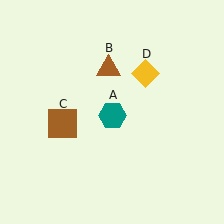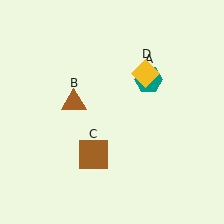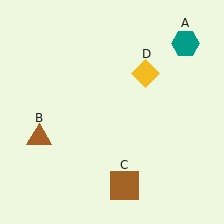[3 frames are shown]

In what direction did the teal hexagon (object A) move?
The teal hexagon (object A) moved up and to the right.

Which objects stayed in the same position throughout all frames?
Yellow diamond (object D) remained stationary.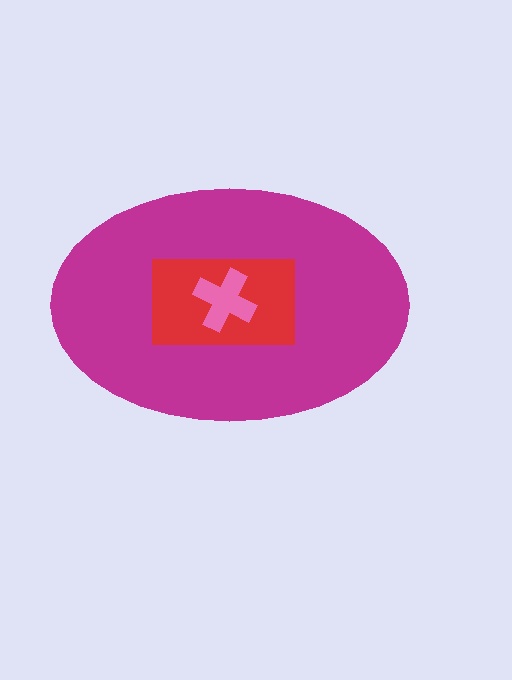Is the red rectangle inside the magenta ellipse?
Yes.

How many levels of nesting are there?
3.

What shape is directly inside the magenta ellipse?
The red rectangle.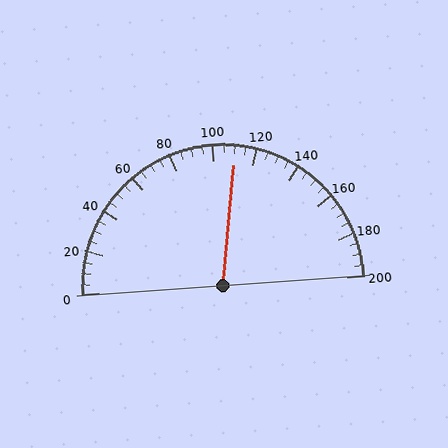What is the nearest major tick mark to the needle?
The nearest major tick mark is 120.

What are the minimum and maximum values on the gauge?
The gauge ranges from 0 to 200.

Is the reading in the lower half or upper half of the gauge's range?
The reading is in the upper half of the range (0 to 200).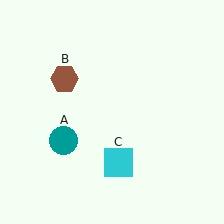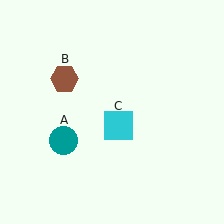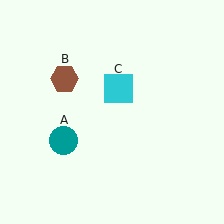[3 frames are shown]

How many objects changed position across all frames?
1 object changed position: cyan square (object C).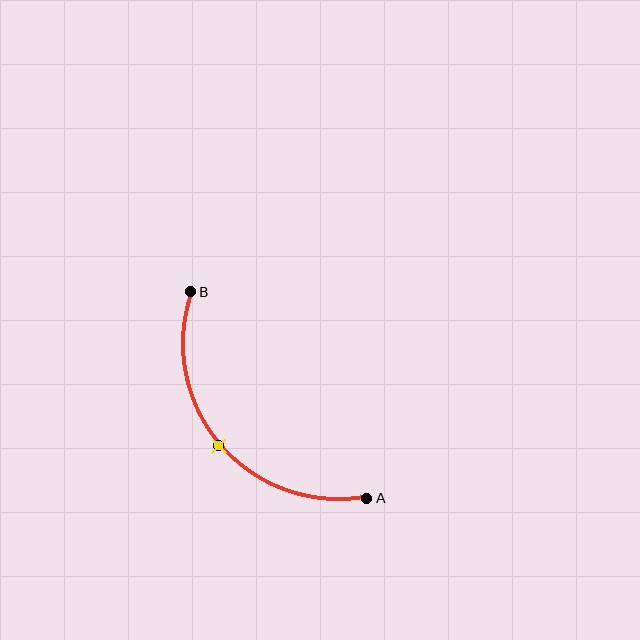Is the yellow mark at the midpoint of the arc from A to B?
Yes. The yellow mark lies on the arc at equal arc-length from both A and B — it is the arc midpoint.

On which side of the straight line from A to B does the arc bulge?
The arc bulges below and to the left of the straight line connecting A and B.